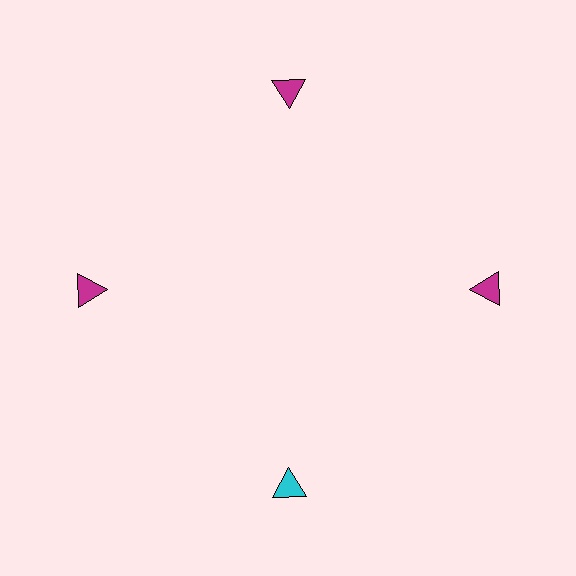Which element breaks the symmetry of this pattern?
The cyan triangle at roughly the 6 o'clock position breaks the symmetry. All other shapes are magenta triangles.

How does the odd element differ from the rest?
It has a different color: cyan instead of magenta.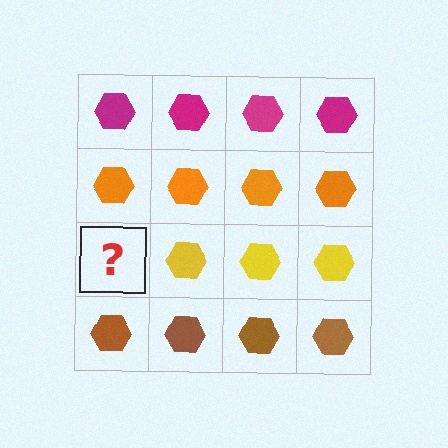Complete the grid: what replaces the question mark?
The question mark should be replaced with a yellow hexagon.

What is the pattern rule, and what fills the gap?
The rule is that each row has a consistent color. The gap should be filled with a yellow hexagon.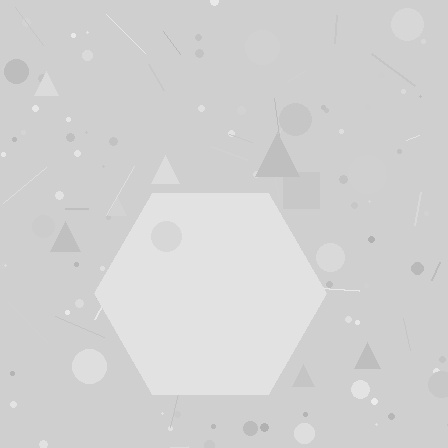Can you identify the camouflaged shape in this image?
The camouflaged shape is a hexagon.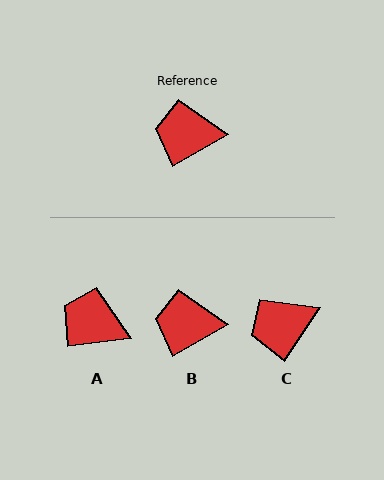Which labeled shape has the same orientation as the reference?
B.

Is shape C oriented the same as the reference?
No, it is off by about 27 degrees.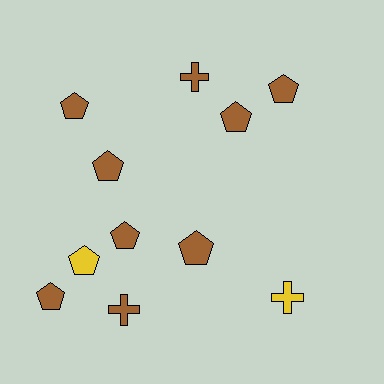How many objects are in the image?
There are 11 objects.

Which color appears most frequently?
Brown, with 9 objects.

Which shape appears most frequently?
Pentagon, with 8 objects.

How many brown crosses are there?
There are 2 brown crosses.